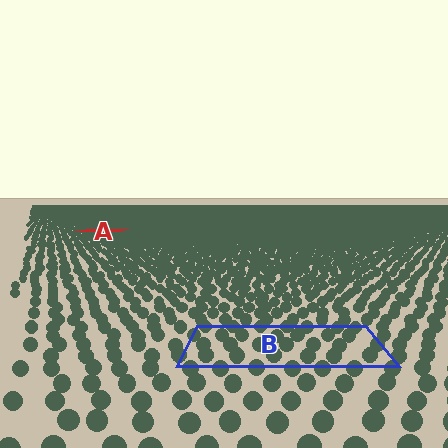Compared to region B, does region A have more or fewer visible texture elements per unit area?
Region A has more texture elements per unit area — they are packed more densely because it is farther away.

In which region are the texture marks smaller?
The texture marks are smaller in region A, because it is farther away.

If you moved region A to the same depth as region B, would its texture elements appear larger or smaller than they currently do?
They would appear larger. At a closer depth, the same texture elements are projected at a bigger on-screen size.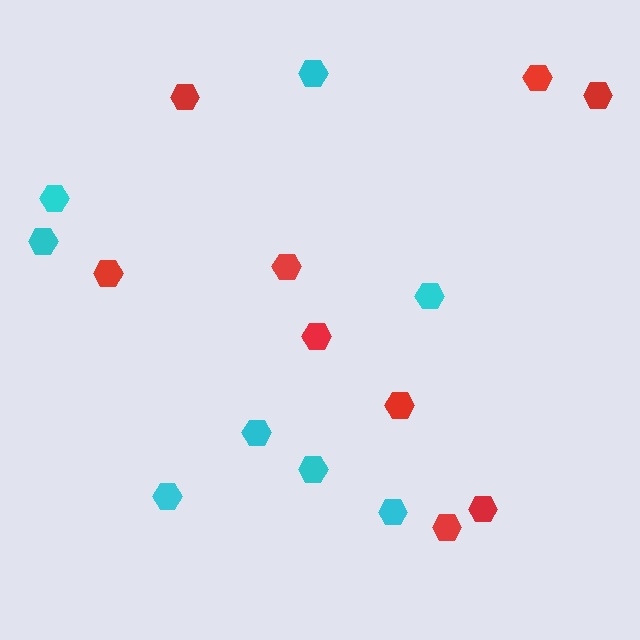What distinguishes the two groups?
There are 2 groups: one group of cyan hexagons (8) and one group of red hexagons (9).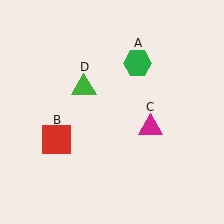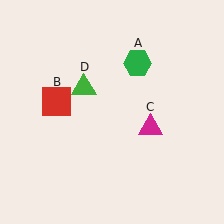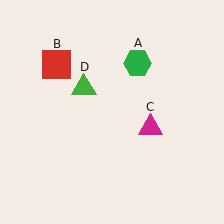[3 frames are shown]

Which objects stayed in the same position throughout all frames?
Green hexagon (object A) and magenta triangle (object C) and green triangle (object D) remained stationary.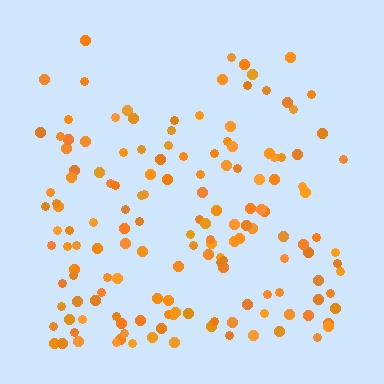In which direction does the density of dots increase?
From top to bottom, with the bottom side densest.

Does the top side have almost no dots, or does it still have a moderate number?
Still a moderate number, just noticeably fewer than the bottom.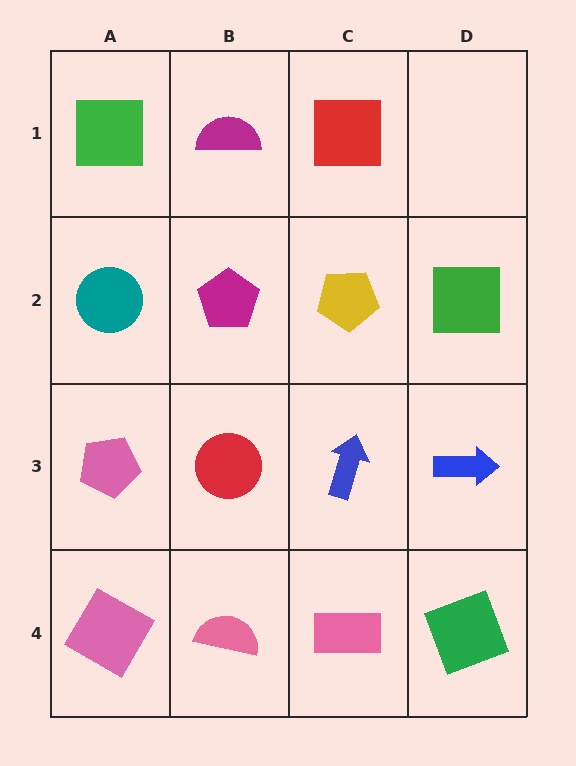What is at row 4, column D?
A green square.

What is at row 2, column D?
A green square.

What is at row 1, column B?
A magenta semicircle.